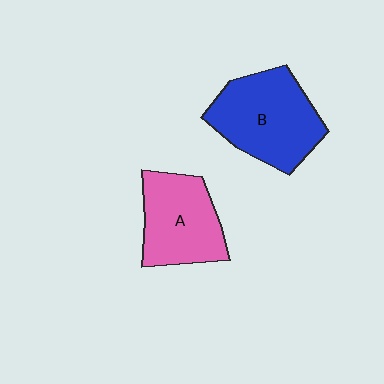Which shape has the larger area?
Shape B (blue).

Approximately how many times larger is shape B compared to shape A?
Approximately 1.2 times.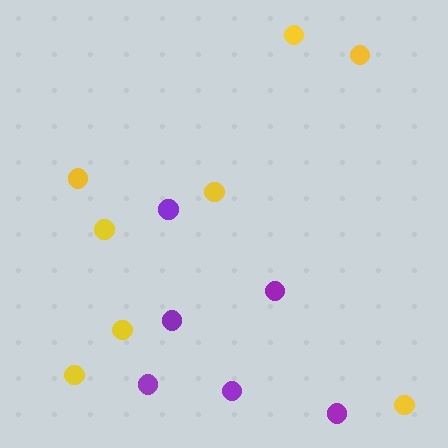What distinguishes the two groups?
There are 2 groups: one group of purple circles (6) and one group of yellow circles (8).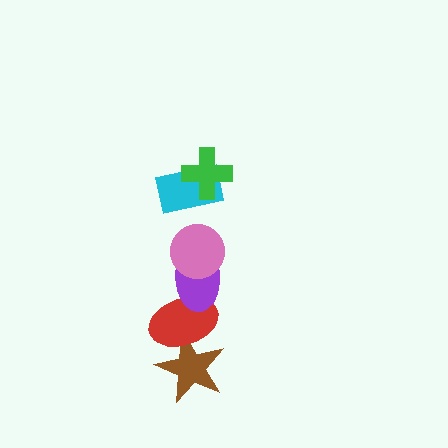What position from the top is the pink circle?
The pink circle is 3rd from the top.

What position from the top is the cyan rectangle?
The cyan rectangle is 2nd from the top.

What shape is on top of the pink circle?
The cyan rectangle is on top of the pink circle.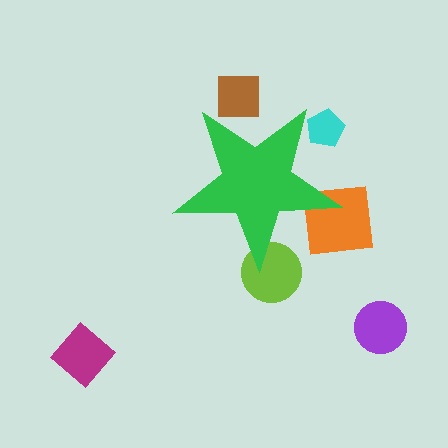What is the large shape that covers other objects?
A green star.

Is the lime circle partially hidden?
Yes, the lime circle is partially hidden behind the green star.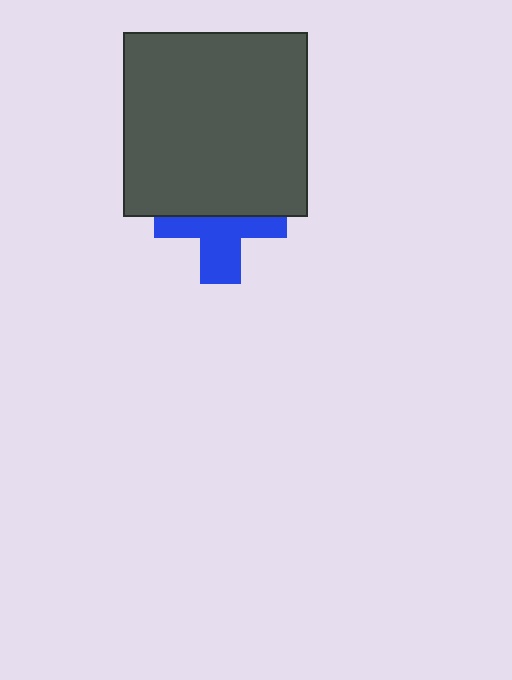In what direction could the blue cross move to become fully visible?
The blue cross could move down. That would shift it out from behind the dark gray square entirely.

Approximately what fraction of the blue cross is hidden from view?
Roughly 50% of the blue cross is hidden behind the dark gray square.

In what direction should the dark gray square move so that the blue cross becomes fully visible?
The dark gray square should move up. That is the shortest direction to clear the overlap and leave the blue cross fully visible.